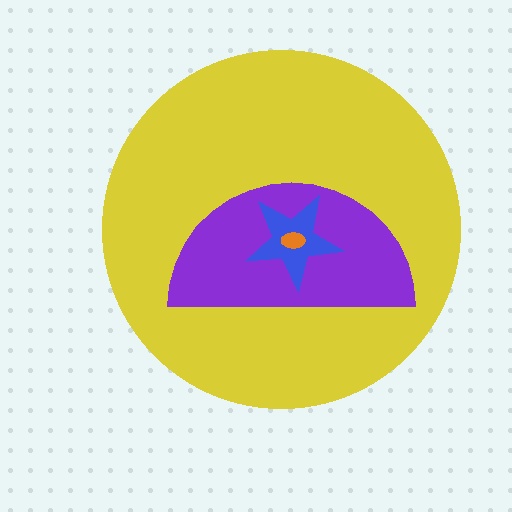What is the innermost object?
The orange ellipse.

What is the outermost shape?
The yellow circle.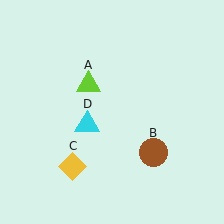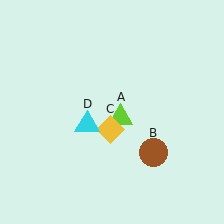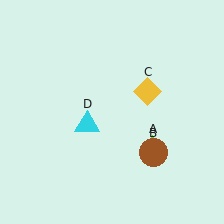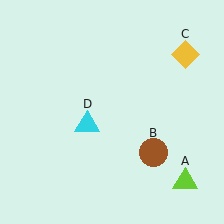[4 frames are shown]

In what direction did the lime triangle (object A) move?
The lime triangle (object A) moved down and to the right.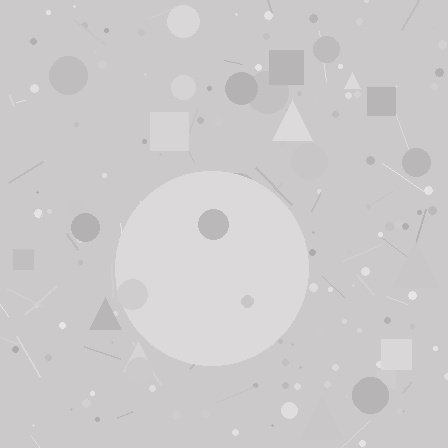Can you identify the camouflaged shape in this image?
The camouflaged shape is a circle.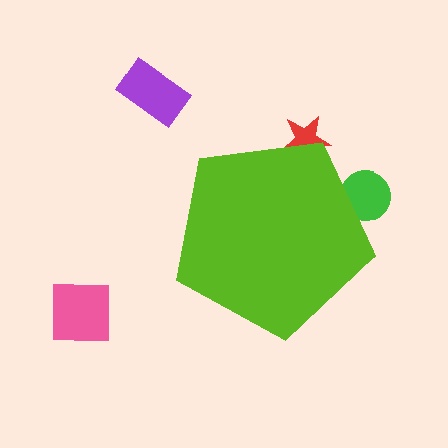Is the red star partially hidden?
Yes, the red star is partially hidden behind the lime pentagon.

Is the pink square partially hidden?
No, the pink square is fully visible.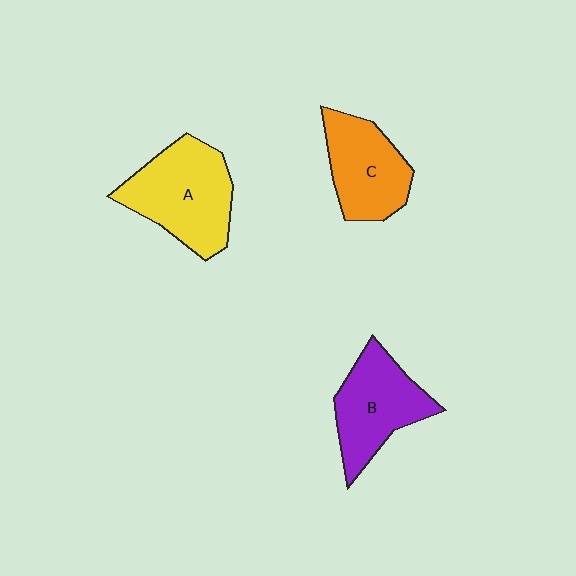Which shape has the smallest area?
Shape C (orange).